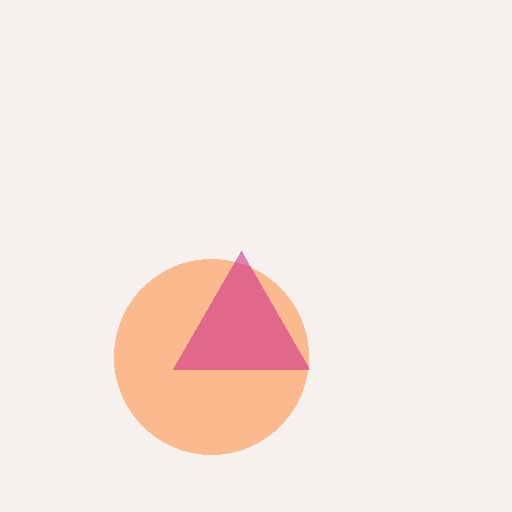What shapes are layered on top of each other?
The layered shapes are: an orange circle, a magenta triangle.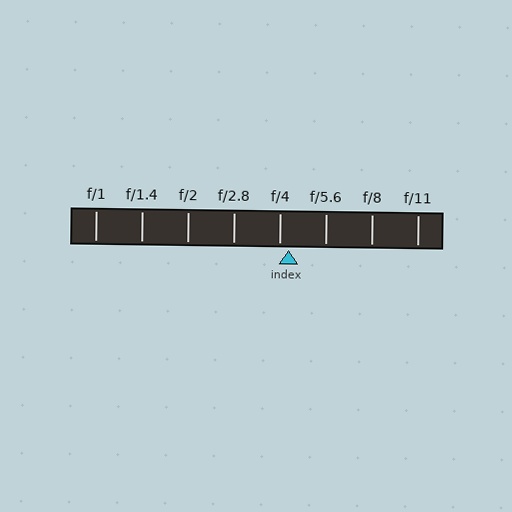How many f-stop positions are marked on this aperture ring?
There are 8 f-stop positions marked.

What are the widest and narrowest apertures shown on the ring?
The widest aperture shown is f/1 and the narrowest is f/11.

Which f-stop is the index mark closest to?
The index mark is closest to f/4.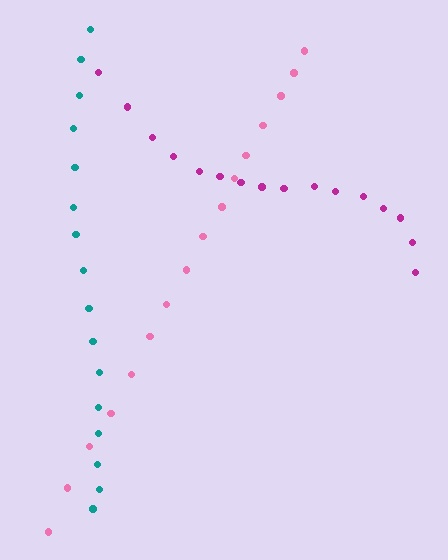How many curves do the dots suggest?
There are 3 distinct paths.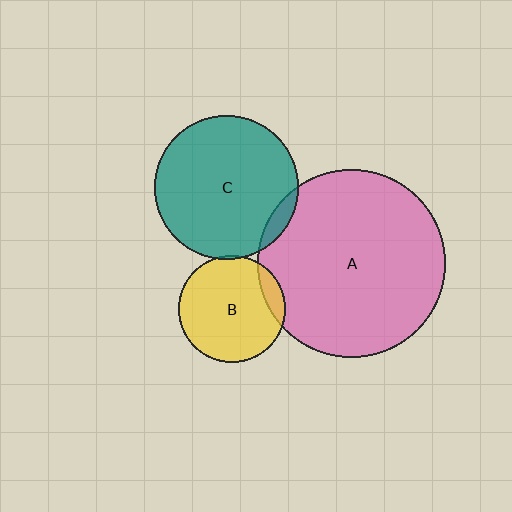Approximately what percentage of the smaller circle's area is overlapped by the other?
Approximately 10%.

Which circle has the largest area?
Circle A (pink).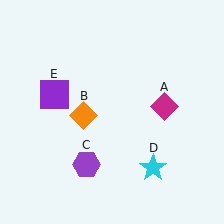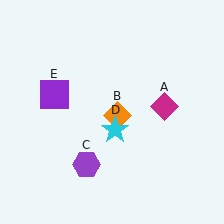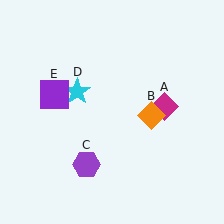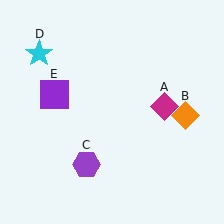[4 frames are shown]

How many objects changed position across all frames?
2 objects changed position: orange diamond (object B), cyan star (object D).